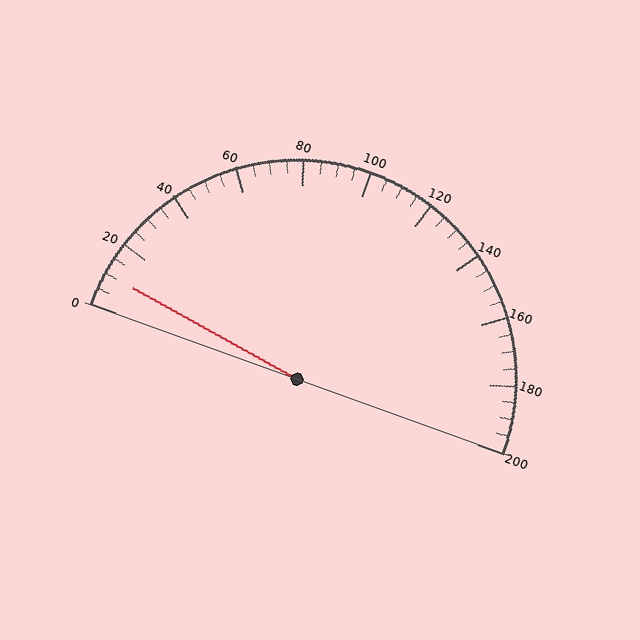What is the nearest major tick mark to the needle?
The nearest major tick mark is 0.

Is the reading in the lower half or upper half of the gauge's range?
The reading is in the lower half of the range (0 to 200).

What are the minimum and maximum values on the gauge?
The gauge ranges from 0 to 200.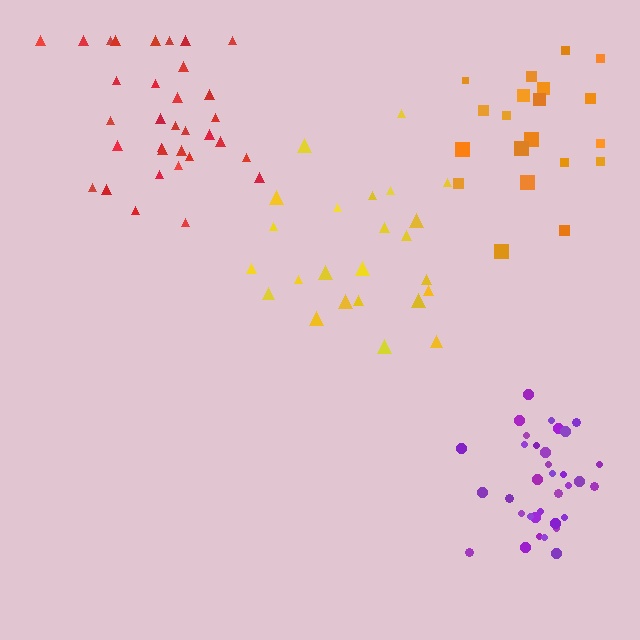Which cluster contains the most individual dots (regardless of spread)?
Purple (35).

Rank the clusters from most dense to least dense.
purple, red, orange, yellow.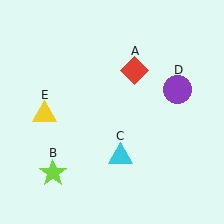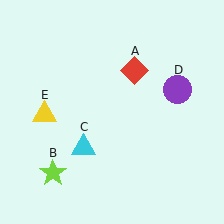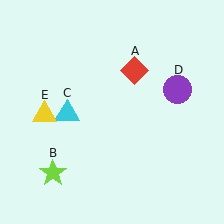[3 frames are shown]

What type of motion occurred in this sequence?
The cyan triangle (object C) rotated clockwise around the center of the scene.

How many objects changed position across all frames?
1 object changed position: cyan triangle (object C).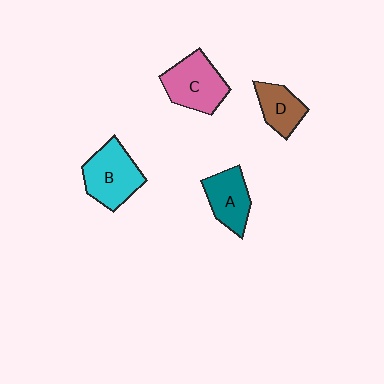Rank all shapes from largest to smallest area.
From largest to smallest: B (cyan), C (pink), A (teal), D (brown).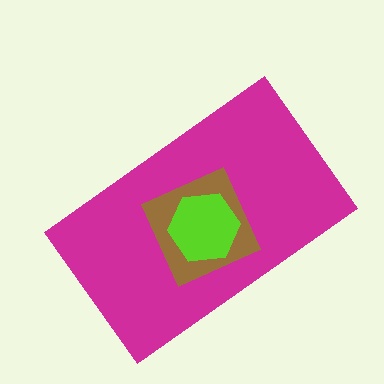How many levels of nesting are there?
3.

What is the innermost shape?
The lime hexagon.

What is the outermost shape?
The magenta rectangle.